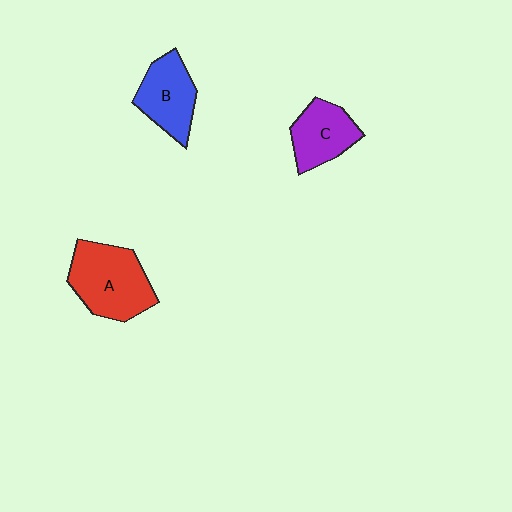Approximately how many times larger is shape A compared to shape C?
Approximately 1.5 times.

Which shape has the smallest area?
Shape C (purple).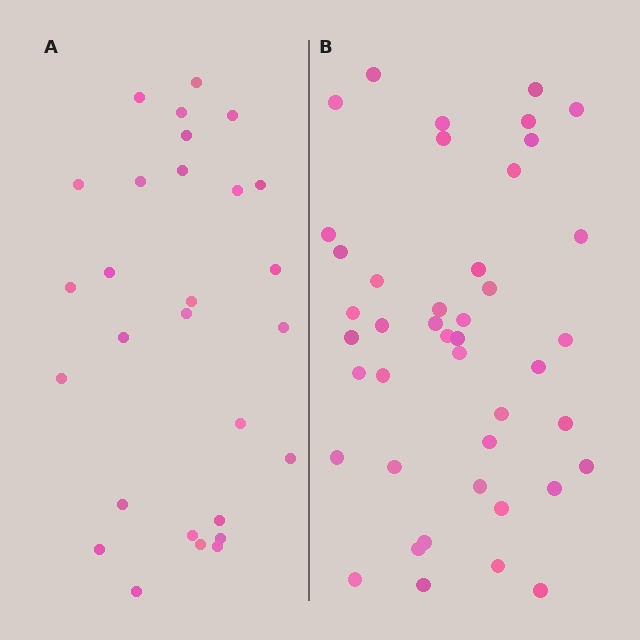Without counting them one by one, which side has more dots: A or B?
Region B (the right region) has more dots.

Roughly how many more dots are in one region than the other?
Region B has approximately 15 more dots than region A.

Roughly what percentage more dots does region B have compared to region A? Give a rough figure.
About 55% more.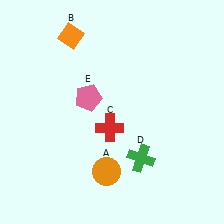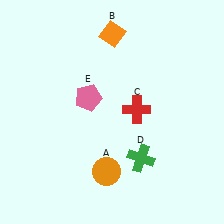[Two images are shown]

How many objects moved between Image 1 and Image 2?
2 objects moved between the two images.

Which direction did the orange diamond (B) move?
The orange diamond (B) moved right.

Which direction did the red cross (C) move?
The red cross (C) moved right.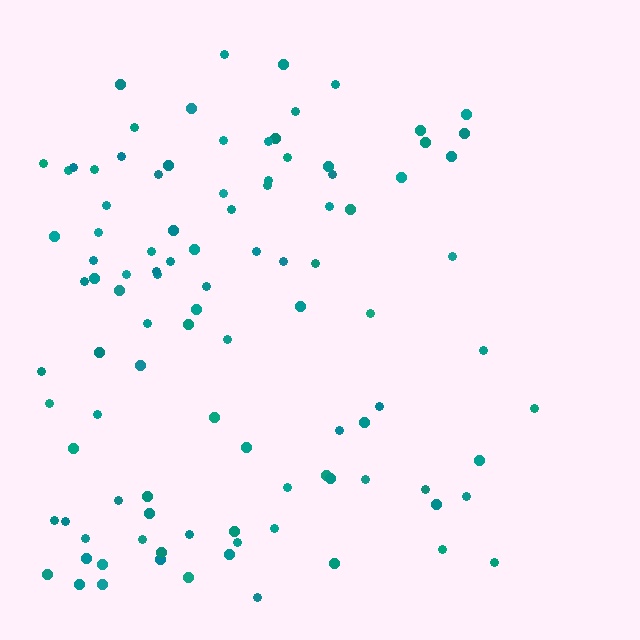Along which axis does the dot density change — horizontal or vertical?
Horizontal.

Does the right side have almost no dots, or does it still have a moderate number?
Still a moderate number, just noticeably fewer than the left.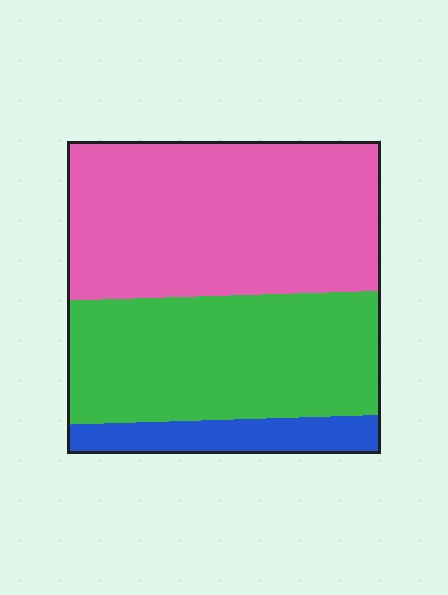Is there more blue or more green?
Green.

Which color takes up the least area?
Blue, at roughly 10%.